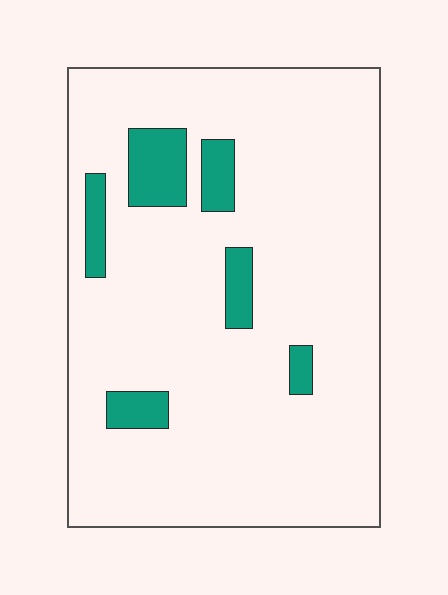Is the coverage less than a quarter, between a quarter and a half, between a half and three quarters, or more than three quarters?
Less than a quarter.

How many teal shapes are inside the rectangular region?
6.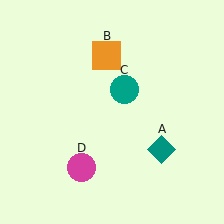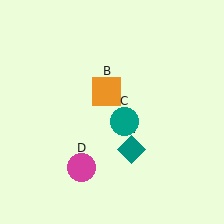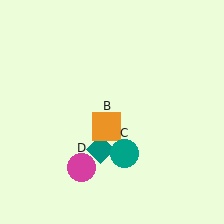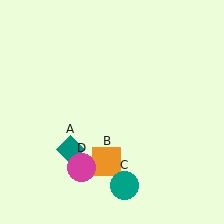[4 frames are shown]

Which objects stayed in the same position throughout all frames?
Magenta circle (object D) remained stationary.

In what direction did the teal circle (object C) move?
The teal circle (object C) moved down.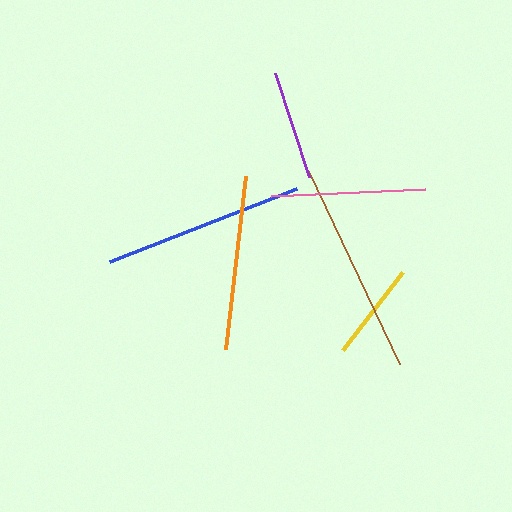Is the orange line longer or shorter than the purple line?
The orange line is longer than the purple line.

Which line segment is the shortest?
The yellow line is the shortest at approximately 98 pixels.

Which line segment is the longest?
The brown line is the longest at approximately 213 pixels.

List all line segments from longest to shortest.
From longest to shortest: brown, blue, orange, pink, purple, yellow.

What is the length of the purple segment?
The purple segment is approximately 110 pixels long.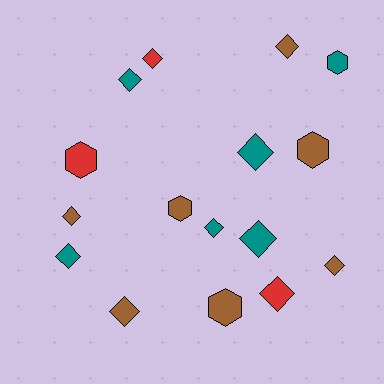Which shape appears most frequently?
Diamond, with 11 objects.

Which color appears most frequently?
Brown, with 7 objects.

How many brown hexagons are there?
There are 3 brown hexagons.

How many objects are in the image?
There are 16 objects.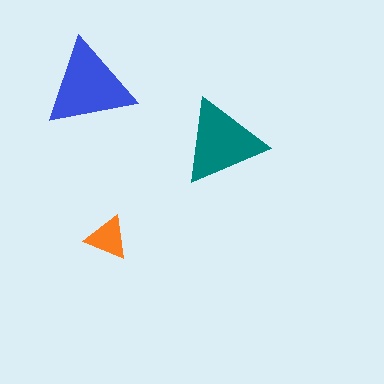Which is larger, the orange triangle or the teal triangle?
The teal one.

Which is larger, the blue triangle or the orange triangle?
The blue one.